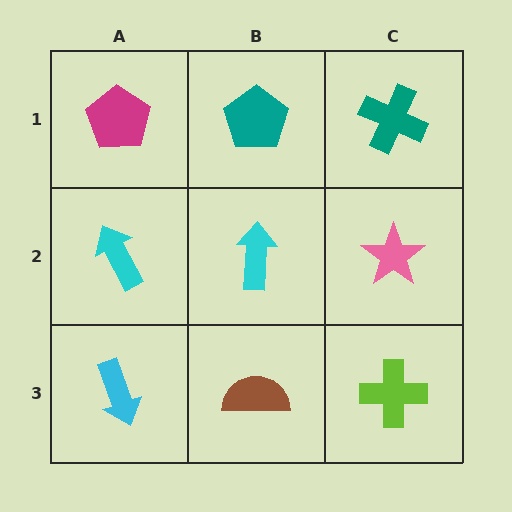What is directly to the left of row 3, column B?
A cyan arrow.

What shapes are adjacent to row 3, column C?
A pink star (row 2, column C), a brown semicircle (row 3, column B).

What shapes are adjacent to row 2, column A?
A magenta pentagon (row 1, column A), a cyan arrow (row 3, column A), a cyan arrow (row 2, column B).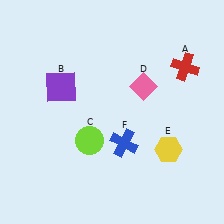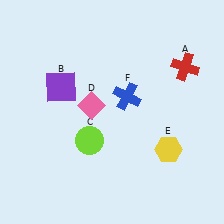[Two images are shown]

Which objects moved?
The objects that moved are: the pink diamond (D), the blue cross (F).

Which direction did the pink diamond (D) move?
The pink diamond (D) moved left.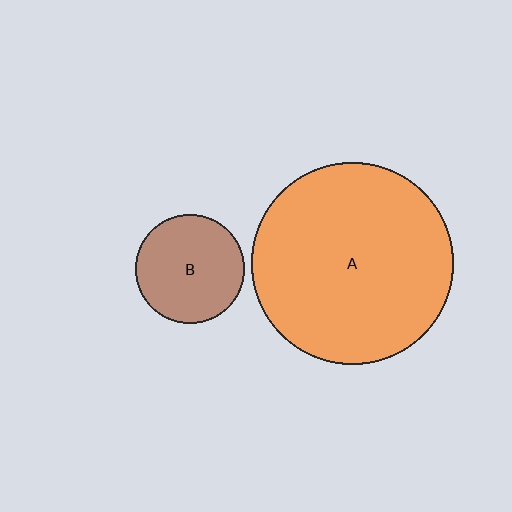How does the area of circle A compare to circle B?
Approximately 3.4 times.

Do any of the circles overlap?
No, none of the circles overlap.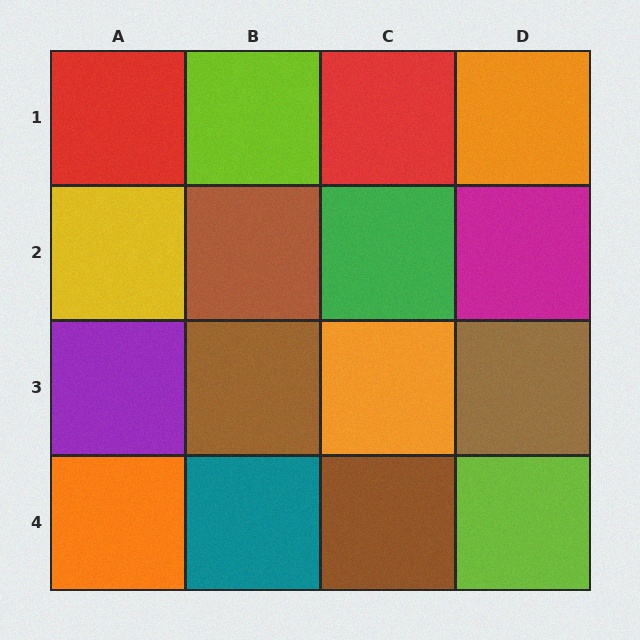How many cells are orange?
3 cells are orange.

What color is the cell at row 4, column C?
Brown.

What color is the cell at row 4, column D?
Lime.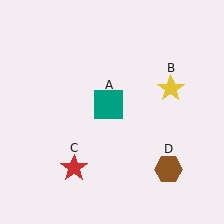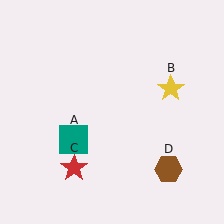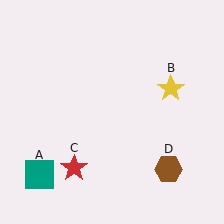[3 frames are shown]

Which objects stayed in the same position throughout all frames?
Yellow star (object B) and red star (object C) and brown hexagon (object D) remained stationary.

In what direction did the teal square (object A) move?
The teal square (object A) moved down and to the left.